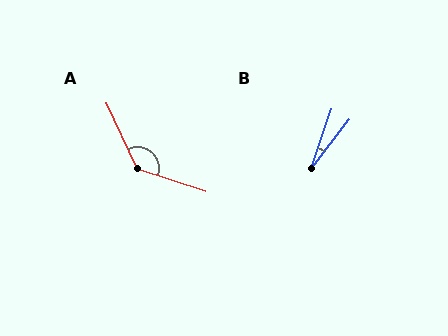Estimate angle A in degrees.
Approximately 133 degrees.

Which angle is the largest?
A, at approximately 133 degrees.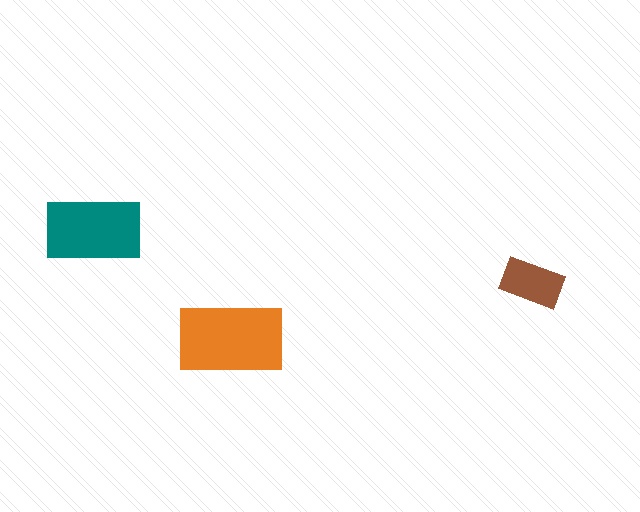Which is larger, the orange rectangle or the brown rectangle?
The orange one.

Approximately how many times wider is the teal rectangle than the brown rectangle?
About 1.5 times wider.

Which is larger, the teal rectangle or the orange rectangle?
The orange one.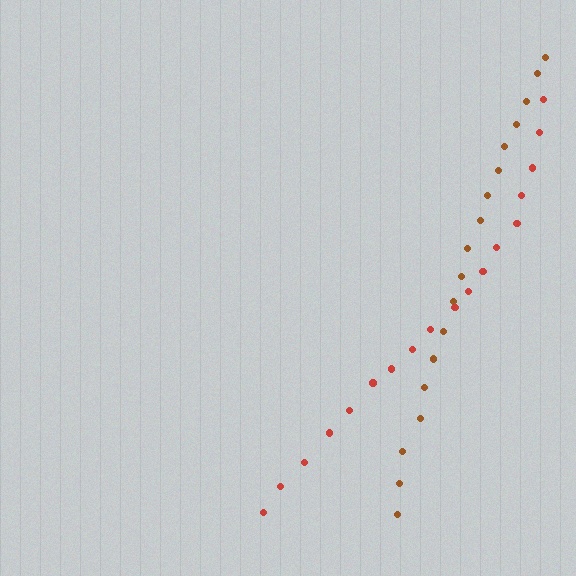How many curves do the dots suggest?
There are 2 distinct paths.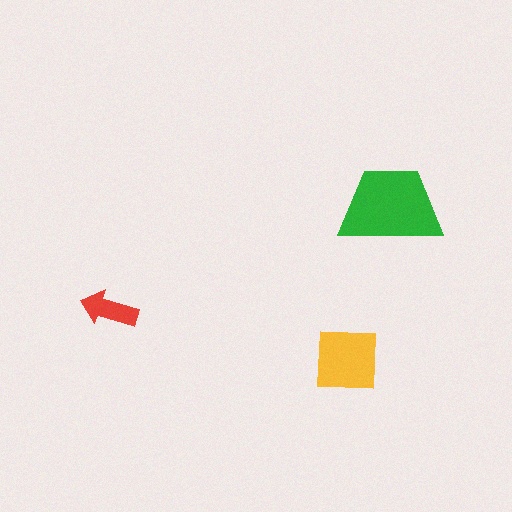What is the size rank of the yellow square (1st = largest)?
2nd.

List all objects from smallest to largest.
The red arrow, the yellow square, the green trapezoid.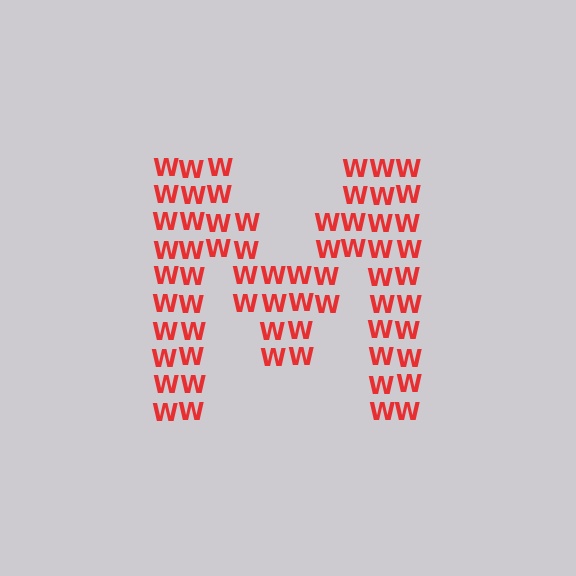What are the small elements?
The small elements are letter W's.